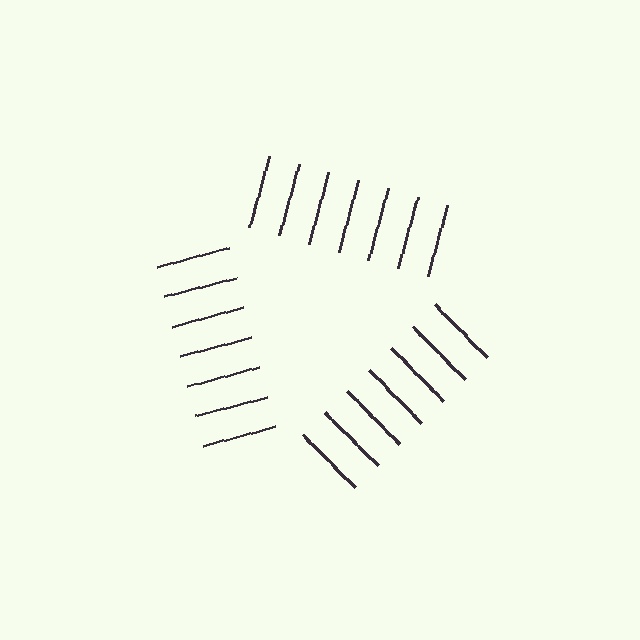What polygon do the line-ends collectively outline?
An illusory triangle — the line segments terminate on its edges but no continuous stroke is drawn.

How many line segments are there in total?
21 — 7 along each of the 3 edges.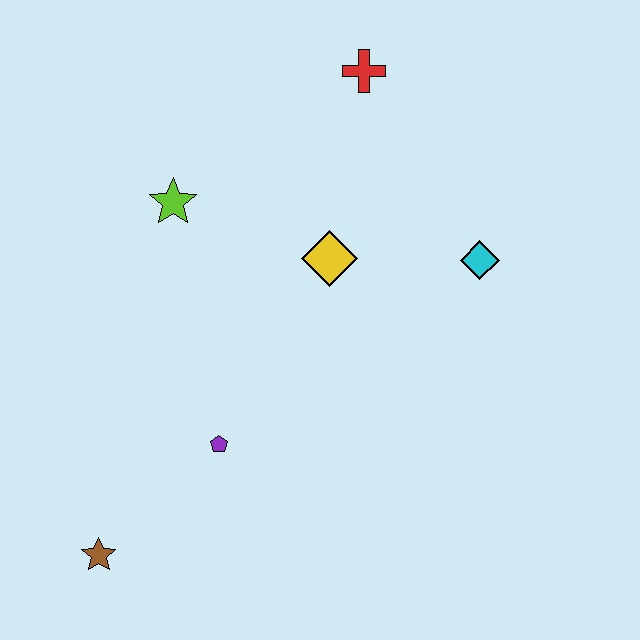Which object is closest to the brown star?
The purple pentagon is closest to the brown star.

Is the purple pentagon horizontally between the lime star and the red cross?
Yes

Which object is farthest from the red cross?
The brown star is farthest from the red cross.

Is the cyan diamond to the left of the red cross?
No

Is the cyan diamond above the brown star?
Yes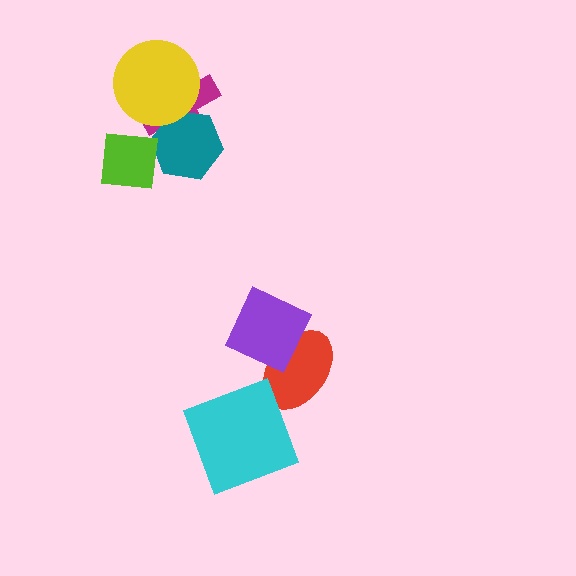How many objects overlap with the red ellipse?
1 object overlaps with the red ellipse.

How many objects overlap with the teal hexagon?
3 objects overlap with the teal hexagon.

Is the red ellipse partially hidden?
Yes, it is partially covered by another shape.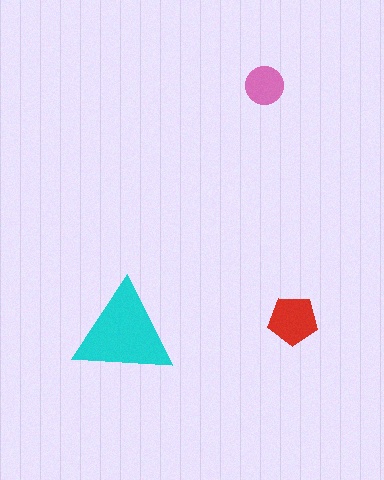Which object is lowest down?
The cyan triangle is bottommost.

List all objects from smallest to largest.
The pink circle, the red pentagon, the cyan triangle.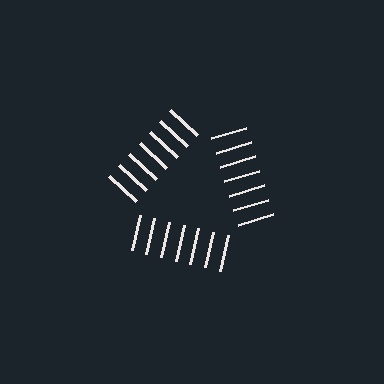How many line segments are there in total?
21 — 7 along each of the 3 edges.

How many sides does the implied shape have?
3 sides — the line-ends trace a triangle.